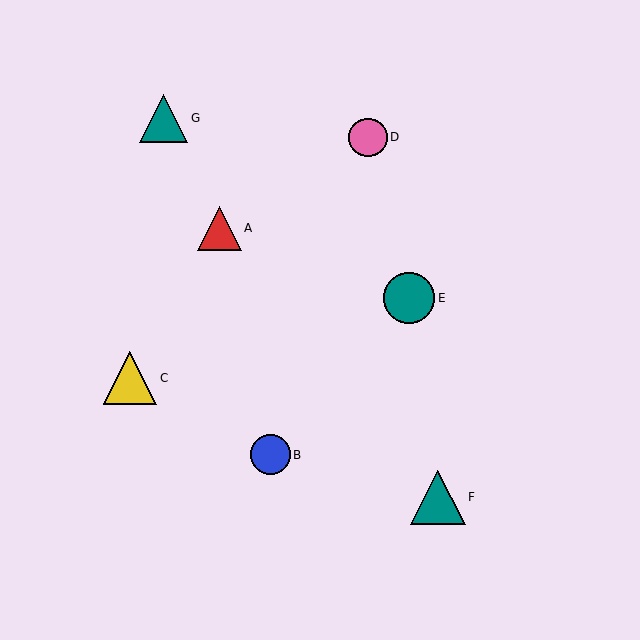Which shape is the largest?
The teal triangle (labeled F) is the largest.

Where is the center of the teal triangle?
The center of the teal triangle is at (438, 497).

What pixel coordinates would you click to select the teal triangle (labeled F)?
Click at (438, 497) to select the teal triangle F.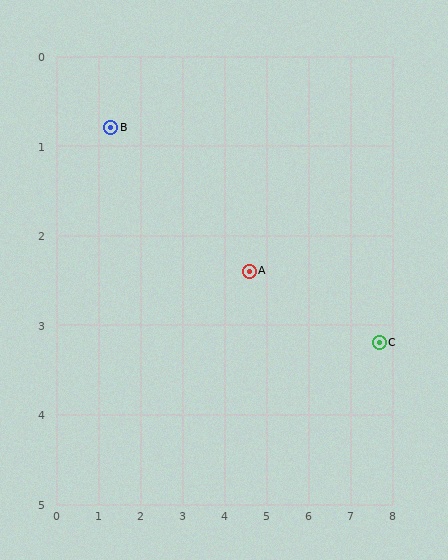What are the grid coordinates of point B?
Point B is at approximately (1.3, 0.8).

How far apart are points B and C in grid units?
Points B and C are about 6.8 grid units apart.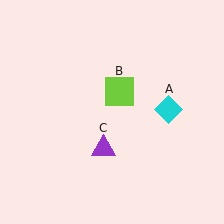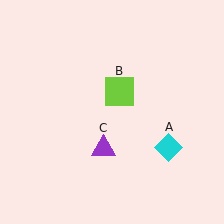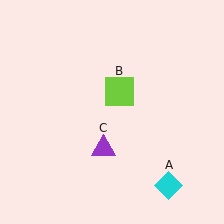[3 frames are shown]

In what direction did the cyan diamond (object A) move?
The cyan diamond (object A) moved down.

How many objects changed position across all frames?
1 object changed position: cyan diamond (object A).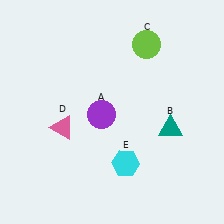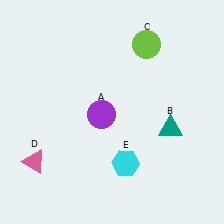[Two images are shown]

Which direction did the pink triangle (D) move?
The pink triangle (D) moved down.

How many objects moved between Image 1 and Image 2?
1 object moved between the two images.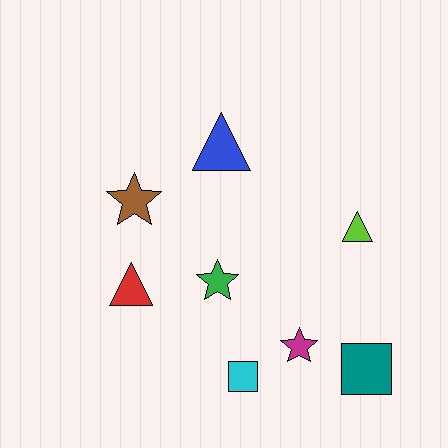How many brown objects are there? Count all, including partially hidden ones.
There is 1 brown object.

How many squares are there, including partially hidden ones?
There are 2 squares.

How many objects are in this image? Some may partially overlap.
There are 8 objects.